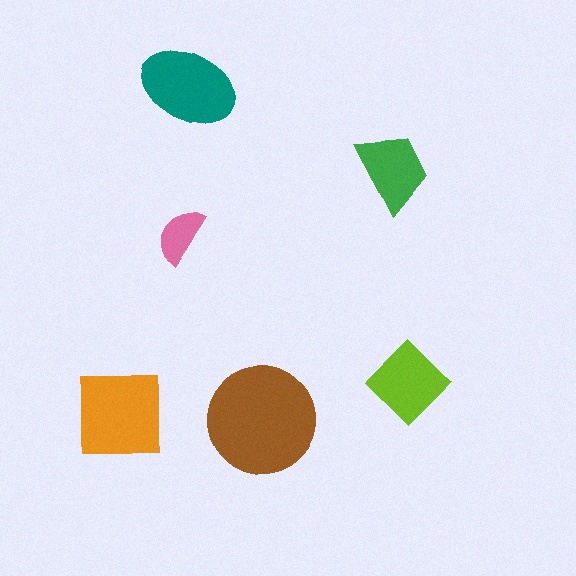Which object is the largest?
The brown circle.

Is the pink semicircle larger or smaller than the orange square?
Smaller.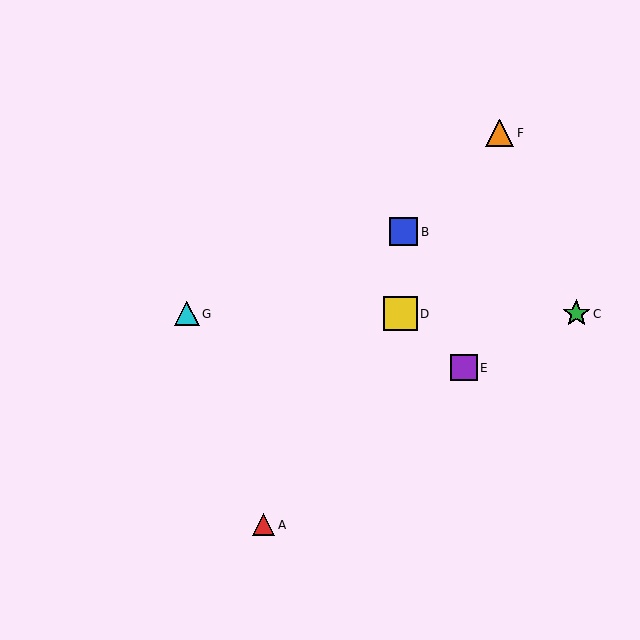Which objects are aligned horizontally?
Objects C, D, G are aligned horizontally.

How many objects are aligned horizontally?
3 objects (C, D, G) are aligned horizontally.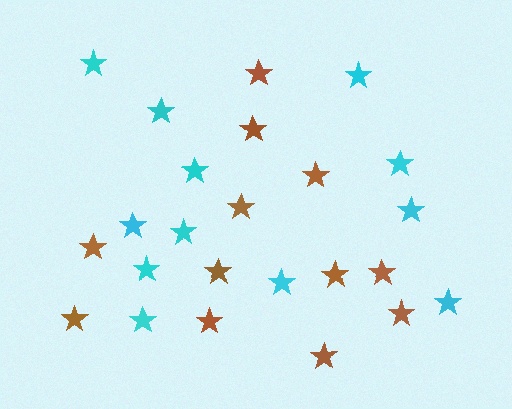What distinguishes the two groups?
There are 2 groups: one group of brown stars (12) and one group of cyan stars (12).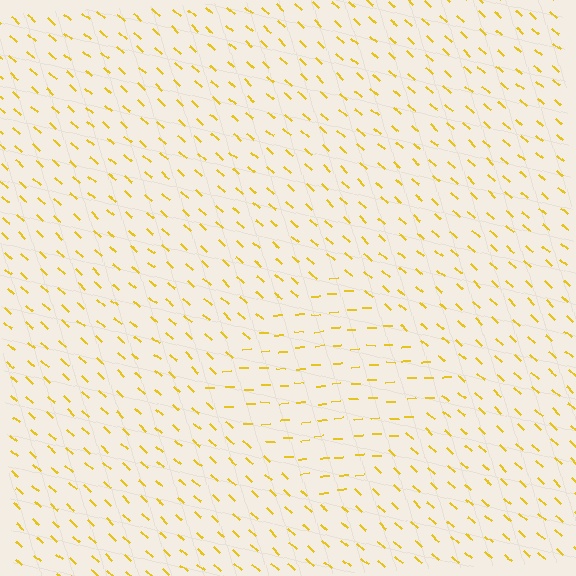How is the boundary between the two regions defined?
The boundary is defined purely by a change in line orientation (approximately 45 degrees difference). All lines are the same color and thickness.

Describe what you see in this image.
The image is filled with small yellow line segments. A diamond region in the image has lines oriented differently from the surrounding lines, creating a visible texture boundary.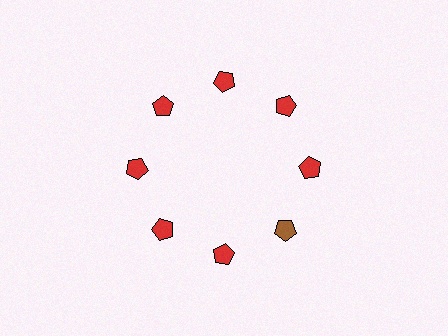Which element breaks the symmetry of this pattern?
The brown pentagon at roughly the 4 o'clock position breaks the symmetry. All other shapes are red pentagons.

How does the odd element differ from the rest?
It has a different color: brown instead of red.